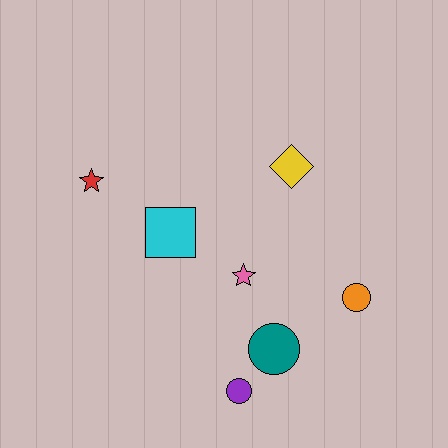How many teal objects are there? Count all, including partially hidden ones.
There is 1 teal object.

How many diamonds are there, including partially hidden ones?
There is 1 diamond.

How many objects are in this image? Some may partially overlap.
There are 7 objects.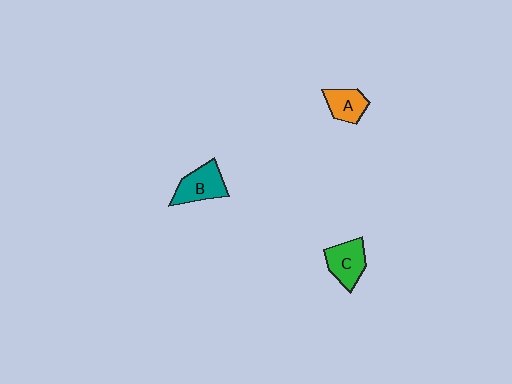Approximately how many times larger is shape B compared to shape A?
Approximately 1.3 times.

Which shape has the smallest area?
Shape A (orange).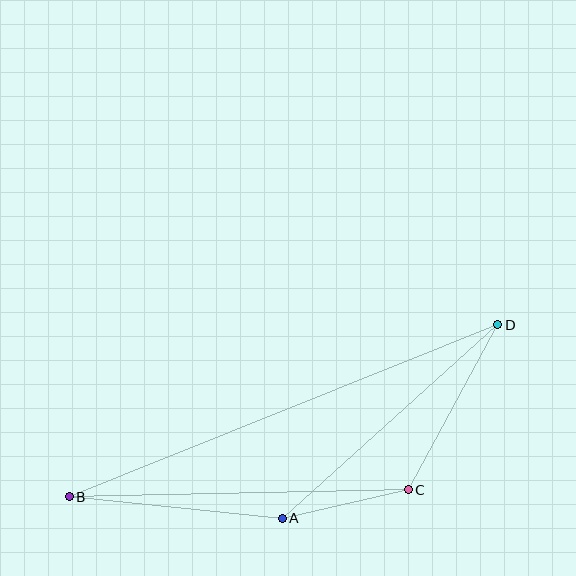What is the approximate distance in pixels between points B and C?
The distance between B and C is approximately 339 pixels.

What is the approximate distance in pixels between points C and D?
The distance between C and D is approximately 188 pixels.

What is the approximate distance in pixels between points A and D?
The distance between A and D is approximately 289 pixels.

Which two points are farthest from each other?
Points B and D are farthest from each other.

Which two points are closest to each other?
Points A and C are closest to each other.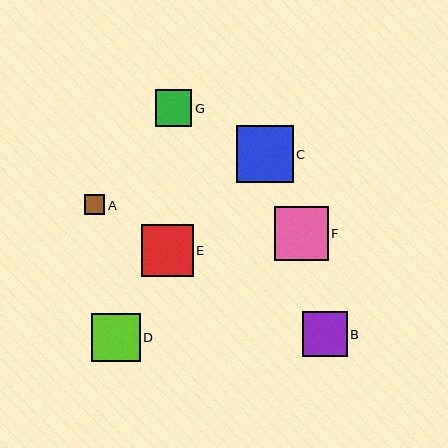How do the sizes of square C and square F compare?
Square C and square F are approximately the same size.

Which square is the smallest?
Square A is the smallest with a size of approximately 20 pixels.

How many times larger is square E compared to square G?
Square E is approximately 1.4 times the size of square G.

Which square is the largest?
Square C is the largest with a size of approximately 57 pixels.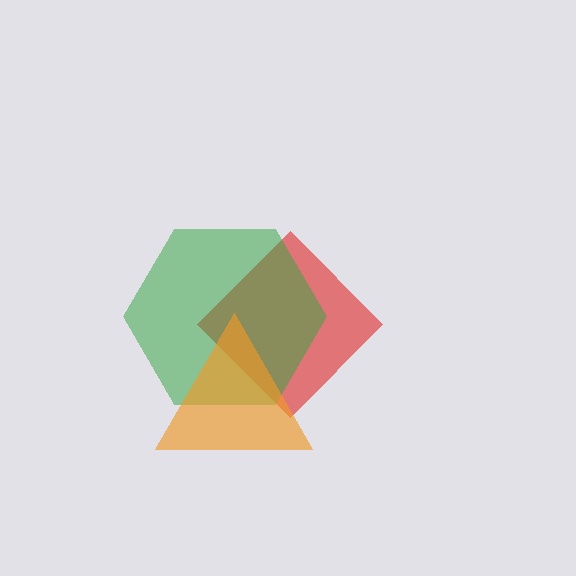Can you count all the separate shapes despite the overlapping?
Yes, there are 3 separate shapes.